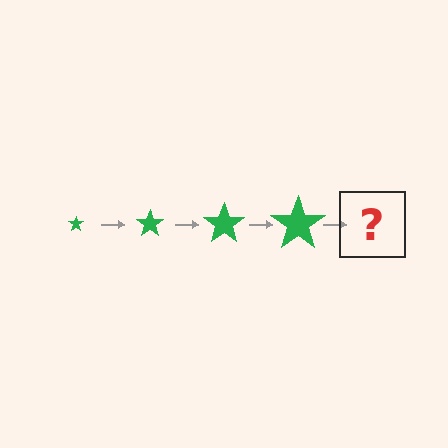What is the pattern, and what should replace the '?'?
The pattern is that the star gets progressively larger each step. The '?' should be a green star, larger than the previous one.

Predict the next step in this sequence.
The next step is a green star, larger than the previous one.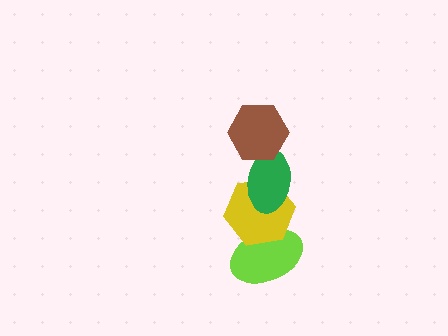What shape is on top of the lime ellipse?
The yellow hexagon is on top of the lime ellipse.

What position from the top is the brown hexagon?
The brown hexagon is 1st from the top.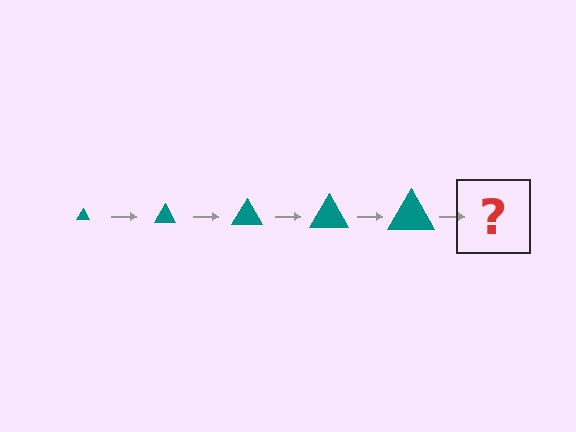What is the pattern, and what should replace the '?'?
The pattern is that the triangle gets progressively larger each step. The '?' should be a teal triangle, larger than the previous one.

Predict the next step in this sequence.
The next step is a teal triangle, larger than the previous one.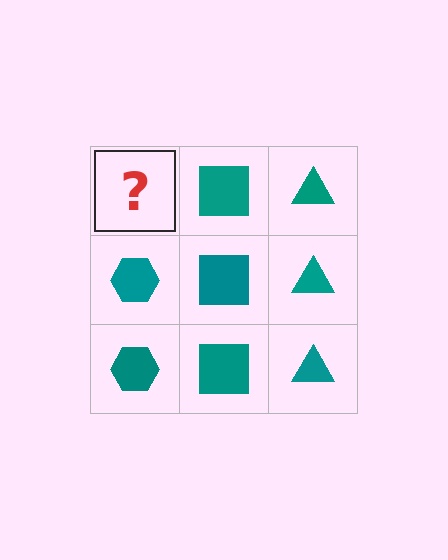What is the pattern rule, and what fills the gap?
The rule is that each column has a consistent shape. The gap should be filled with a teal hexagon.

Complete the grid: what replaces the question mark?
The question mark should be replaced with a teal hexagon.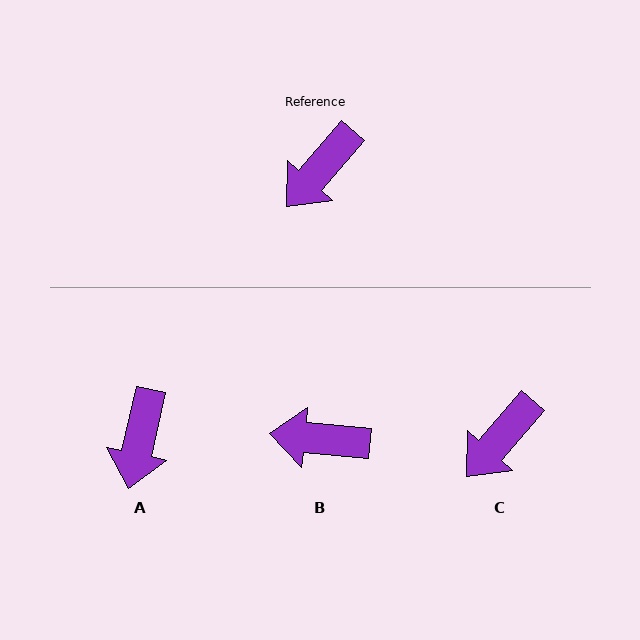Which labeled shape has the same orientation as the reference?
C.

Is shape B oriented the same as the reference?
No, it is off by about 54 degrees.